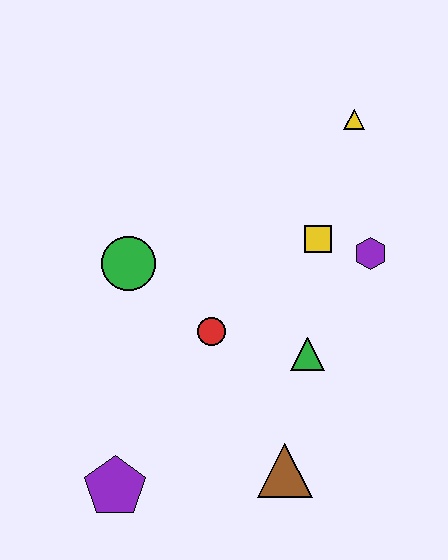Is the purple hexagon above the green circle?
Yes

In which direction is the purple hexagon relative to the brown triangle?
The purple hexagon is above the brown triangle.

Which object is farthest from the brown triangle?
The yellow triangle is farthest from the brown triangle.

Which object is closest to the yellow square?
The purple hexagon is closest to the yellow square.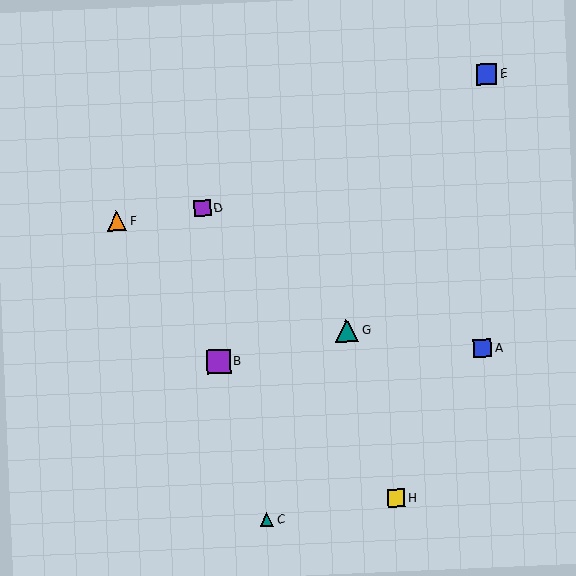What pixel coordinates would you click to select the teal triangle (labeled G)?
Click at (347, 331) to select the teal triangle G.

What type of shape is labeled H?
Shape H is a yellow square.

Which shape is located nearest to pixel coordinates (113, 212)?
The orange triangle (labeled F) at (117, 221) is nearest to that location.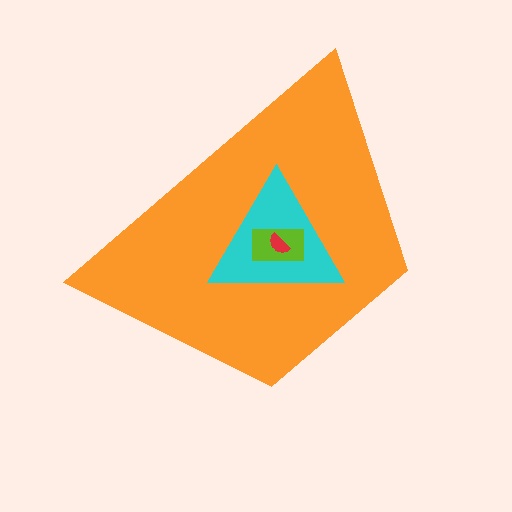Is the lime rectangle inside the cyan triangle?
Yes.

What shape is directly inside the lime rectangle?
The red semicircle.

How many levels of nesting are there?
4.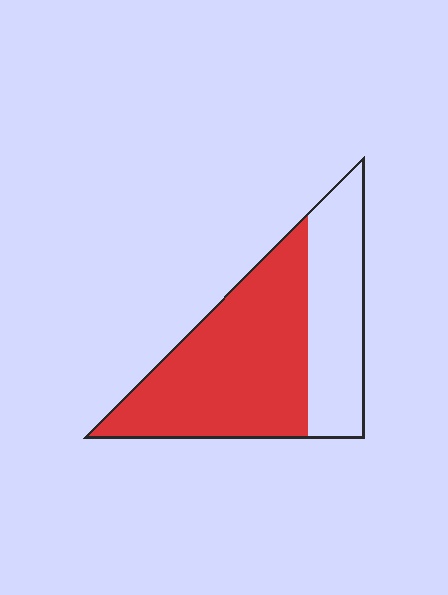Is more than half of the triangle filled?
Yes.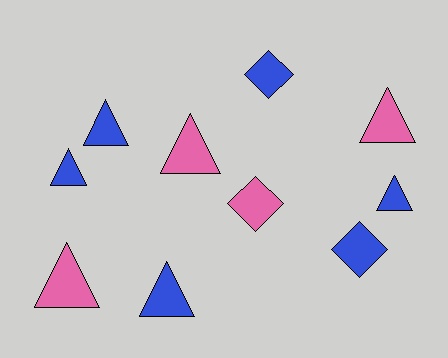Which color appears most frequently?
Blue, with 6 objects.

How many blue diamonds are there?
There are 2 blue diamonds.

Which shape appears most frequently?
Triangle, with 7 objects.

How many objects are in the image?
There are 10 objects.